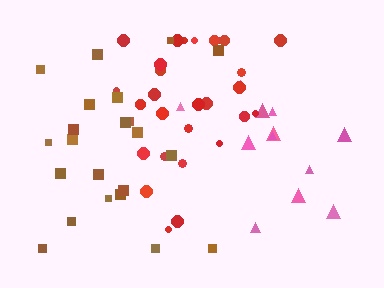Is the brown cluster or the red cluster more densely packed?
Red.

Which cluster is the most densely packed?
Red.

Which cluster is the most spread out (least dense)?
Pink.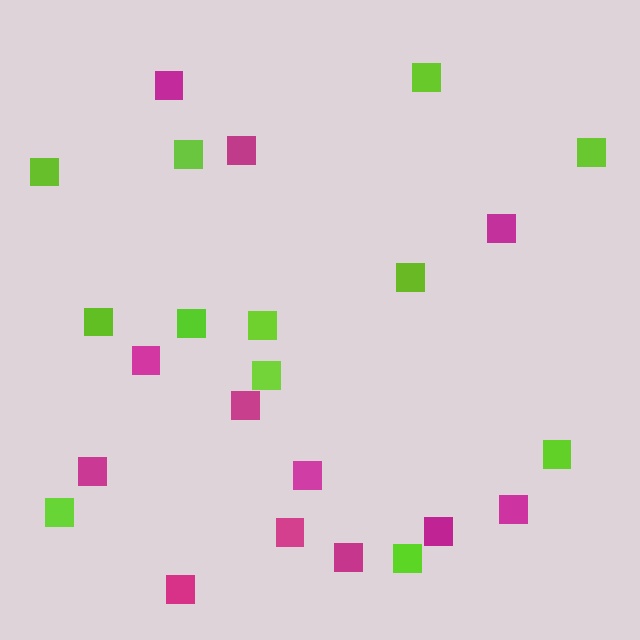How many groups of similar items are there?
There are 2 groups: one group of lime squares (12) and one group of magenta squares (12).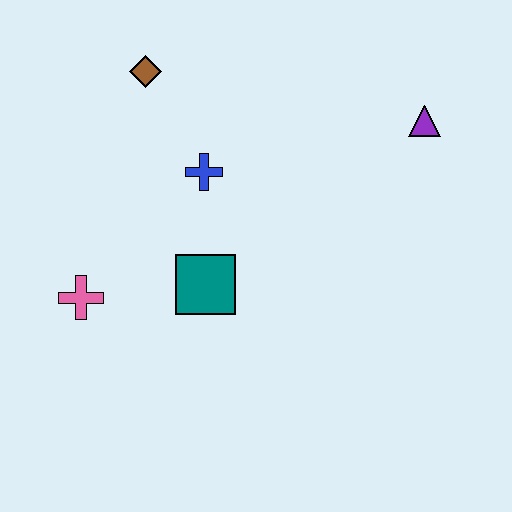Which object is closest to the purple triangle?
The blue cross is closest to the purple triangle.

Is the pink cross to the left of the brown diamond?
Yes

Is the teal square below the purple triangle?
Yes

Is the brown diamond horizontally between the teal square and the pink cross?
Yes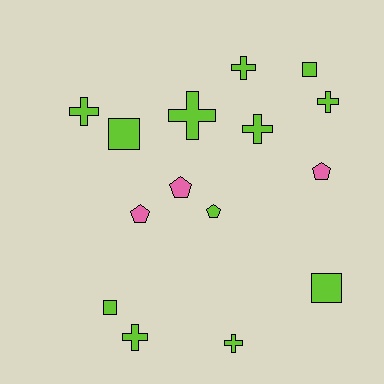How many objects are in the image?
There are 15 objects.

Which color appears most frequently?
Lime, with 12 objects.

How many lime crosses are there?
There are 7 lime crosses.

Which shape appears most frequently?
Cross, with 7 objects.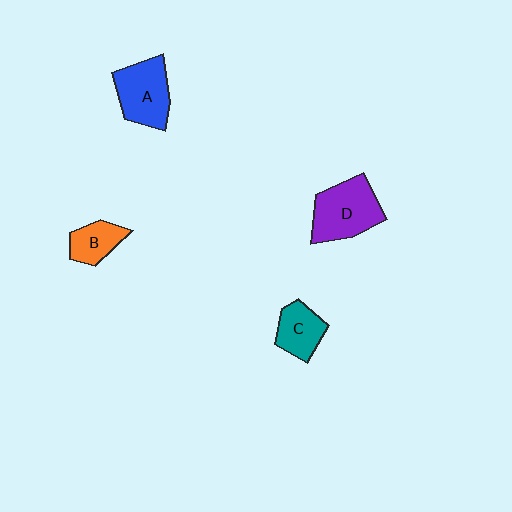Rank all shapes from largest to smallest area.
From largest to smallest: D (purple), A (blue), C (teal), B (orange).